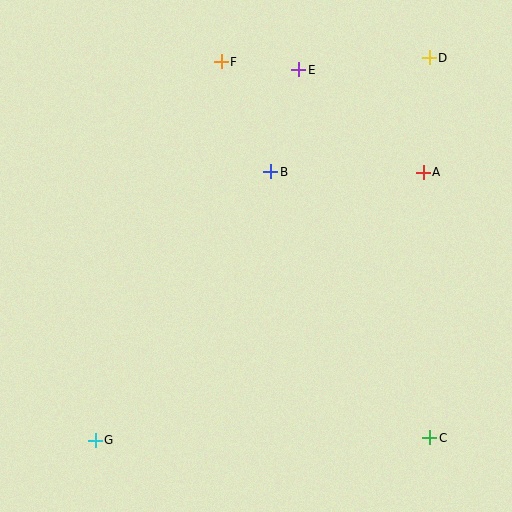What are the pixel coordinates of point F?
Point F is at (221, 62).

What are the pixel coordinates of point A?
Point A is at (423, 172).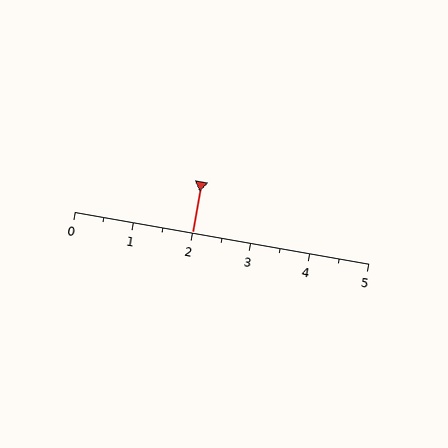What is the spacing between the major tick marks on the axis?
The major ticks are spaced 1 apart.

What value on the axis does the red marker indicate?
The marker indicates approximately 2.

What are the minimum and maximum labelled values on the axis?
The axis runs from 0 to 5.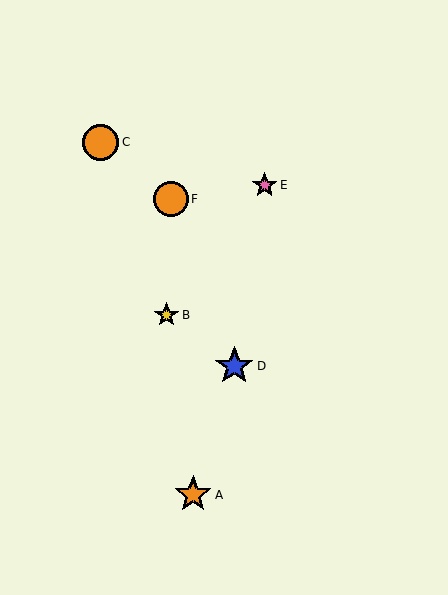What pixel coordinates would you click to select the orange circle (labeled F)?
Click at (171, 199) to select the orange circle F.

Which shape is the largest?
The blue star (labeled D) is the largest.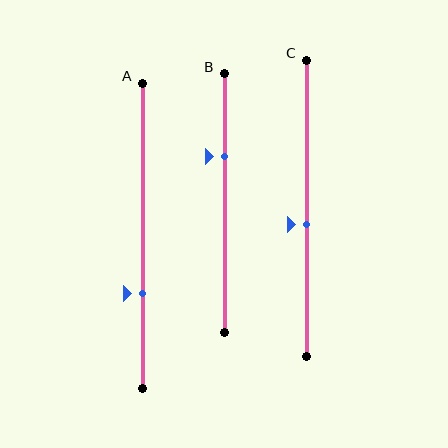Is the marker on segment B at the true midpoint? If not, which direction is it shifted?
No, the marker on segment B is shifted upward by about 18% of the segment length.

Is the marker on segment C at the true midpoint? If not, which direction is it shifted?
No, the marker on segment C is shifted downward by about 6% of the segment length.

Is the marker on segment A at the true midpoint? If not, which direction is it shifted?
No, the marker on segment A is shifted downward by about 19% of the segment length.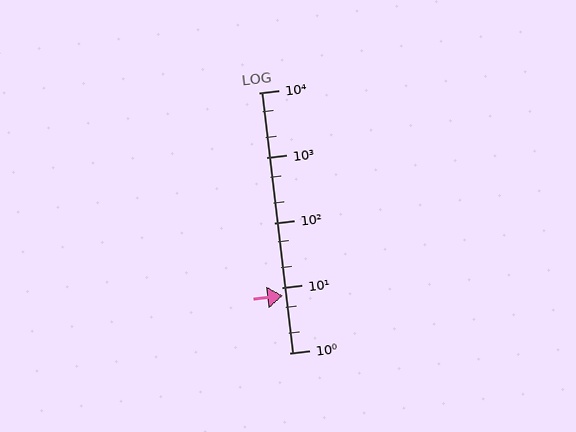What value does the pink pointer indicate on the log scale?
The pointer indicates approximately 7.6.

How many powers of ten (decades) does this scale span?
The scale spans 4 decades, from 1 to 10000.